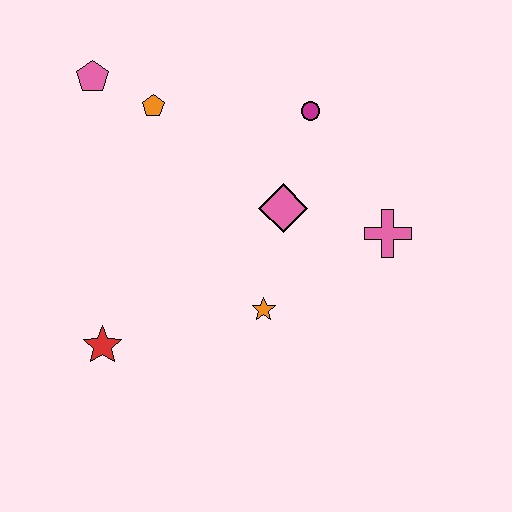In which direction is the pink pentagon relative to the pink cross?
The pink pentagon is to the left of the pink cross.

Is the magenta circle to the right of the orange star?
Yes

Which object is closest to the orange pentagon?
The pink pentagon is closest to the orange pentagon.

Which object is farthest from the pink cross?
The pink pentagon is farthest from the pink cross.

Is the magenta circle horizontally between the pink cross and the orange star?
Yes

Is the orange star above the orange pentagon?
No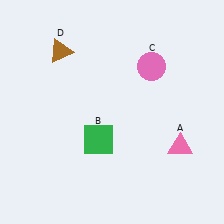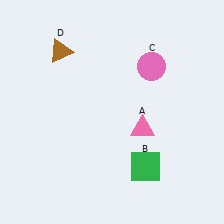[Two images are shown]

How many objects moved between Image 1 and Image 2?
2 objects moved between the two images.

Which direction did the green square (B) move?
The green square (B) moved right.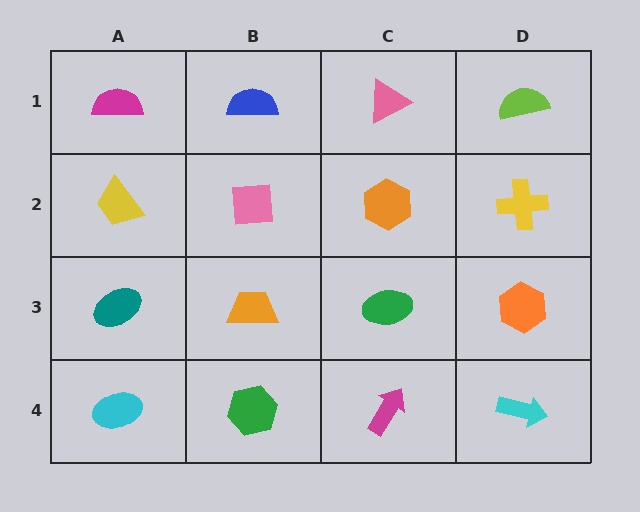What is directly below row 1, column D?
A yellow cross.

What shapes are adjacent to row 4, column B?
An orange trapezoid (row 3, column B), a cyan ellipse (row 4, column A), a magenta arrow (row 4, column C).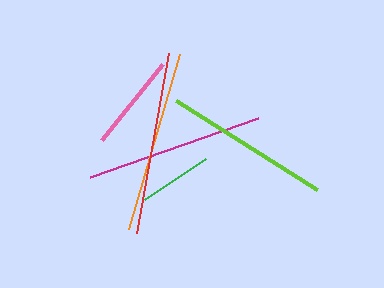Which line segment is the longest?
The red line is the longest at approximately 183 pixels.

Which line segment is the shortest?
The green line is the shortest at approximately 73 pixels.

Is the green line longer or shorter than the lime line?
The lime line is longer than the green line.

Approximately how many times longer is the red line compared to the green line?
The red line is approximately 2.5 times the length of the green line.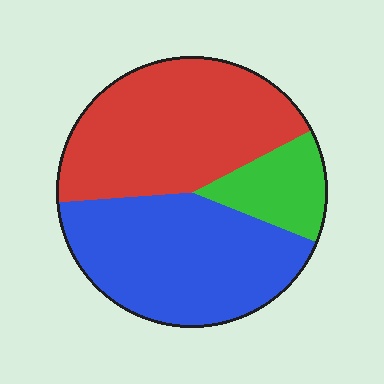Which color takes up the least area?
Green, at roughly 15%.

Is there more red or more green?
Red.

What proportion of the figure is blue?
Blue takes up between a quarter and a half of the figure.